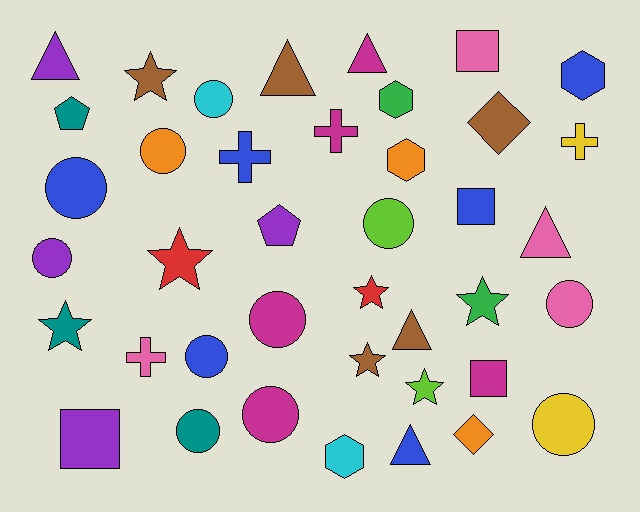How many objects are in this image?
There are 40 objects.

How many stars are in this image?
There are 7 stars.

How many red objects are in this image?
There are 2 red objects.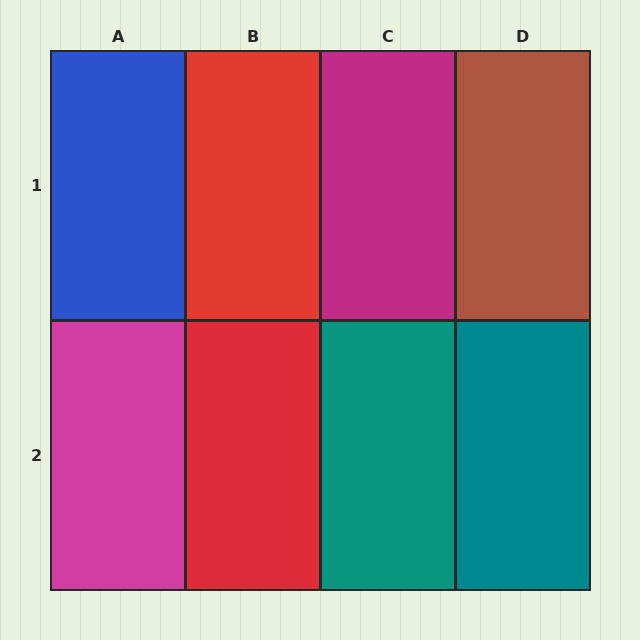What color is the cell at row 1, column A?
Blue.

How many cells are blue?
1 cell is blue.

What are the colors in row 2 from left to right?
Magenta, red, teal, teal.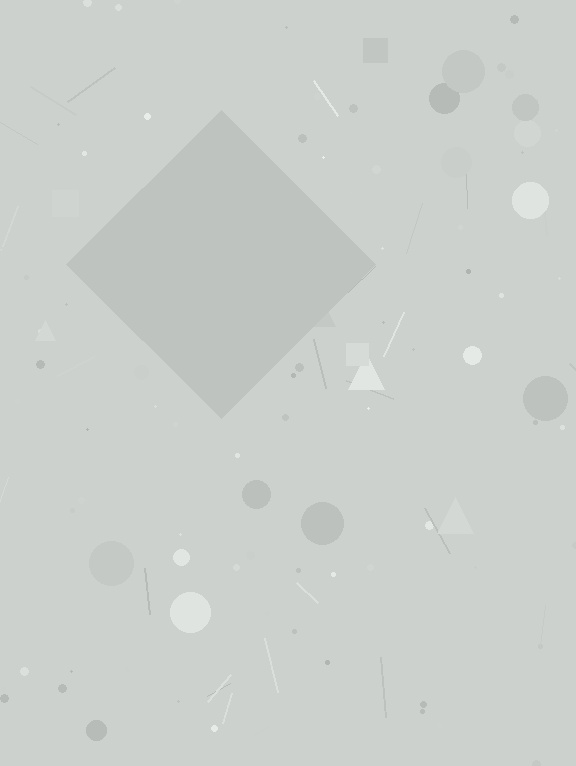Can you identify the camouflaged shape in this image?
The camouflaged shape is a diamond.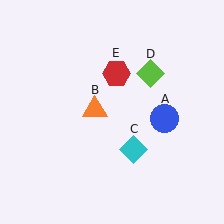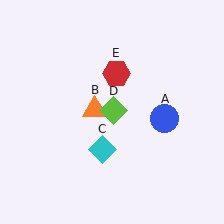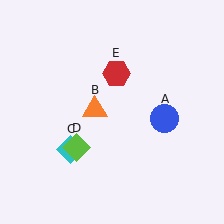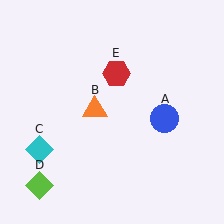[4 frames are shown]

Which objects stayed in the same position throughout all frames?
Blue circle (object A) and orange triangle (object B) and red hexagon (object E) remained stationary.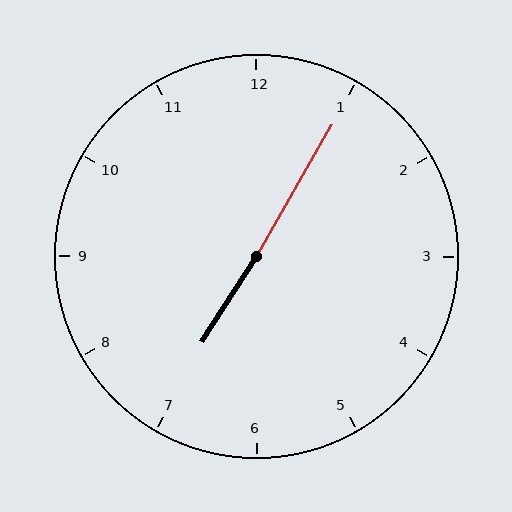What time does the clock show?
7:05.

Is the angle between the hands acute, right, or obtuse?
It is obtuse.